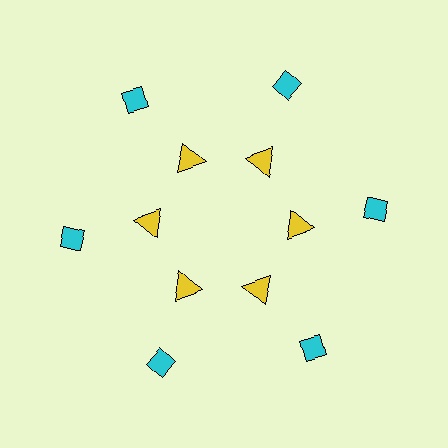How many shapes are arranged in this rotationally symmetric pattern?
There are 12 shapes, arranged in 6 groups of 2.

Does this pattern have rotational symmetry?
Yes, this pattern has 6-fold rotational symmetry. It looks the same after rotating 60 degrees around the center.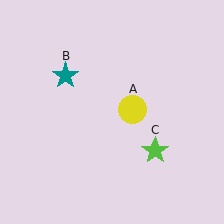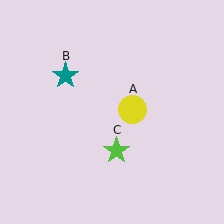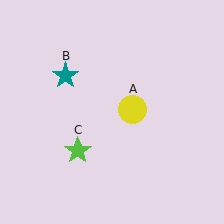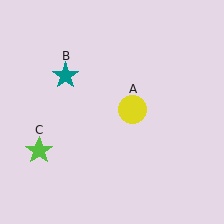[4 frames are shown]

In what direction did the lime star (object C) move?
The lime star (object C) moved left.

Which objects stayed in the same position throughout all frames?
Yellow circle (object A) and teal star (object B) remained stationary.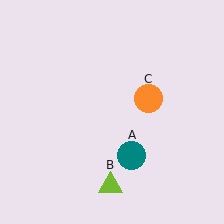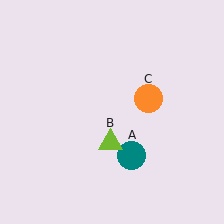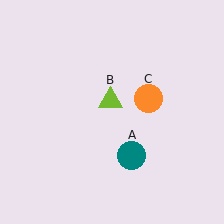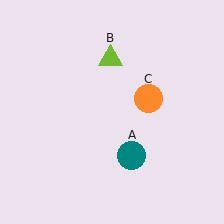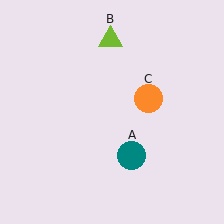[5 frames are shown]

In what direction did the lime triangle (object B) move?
The lime triangle (object B) moved up.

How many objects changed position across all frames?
1 object changed position: lime triangle (object B).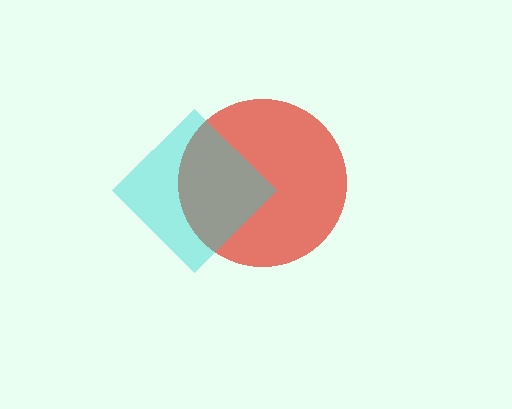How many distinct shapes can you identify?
There are 2 distinct shapes: a red circle, a cyan diamond.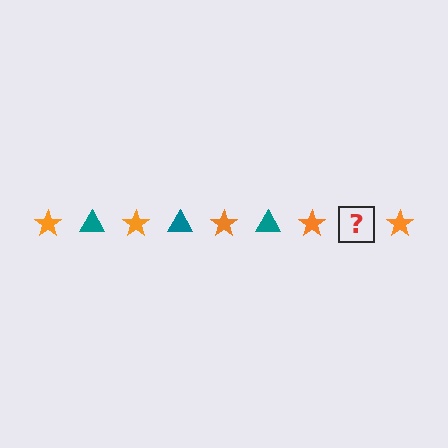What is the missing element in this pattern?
The missing element is a teal triangle.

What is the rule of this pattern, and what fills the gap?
The rule is that the pattern alternates between orange star and teal triangle. The gap should be filled with a teal triangle.